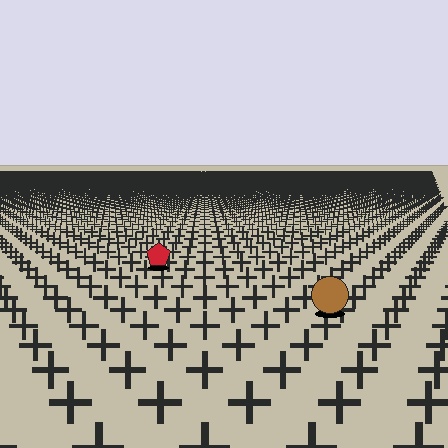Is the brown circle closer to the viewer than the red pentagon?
Yes. The brown circle is closer — you can tell from the texture gradient: the ground texture is coarser near it.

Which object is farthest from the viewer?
The red pentagon is farthest from the viewer. It appears smaller and the ground texture around it is denser.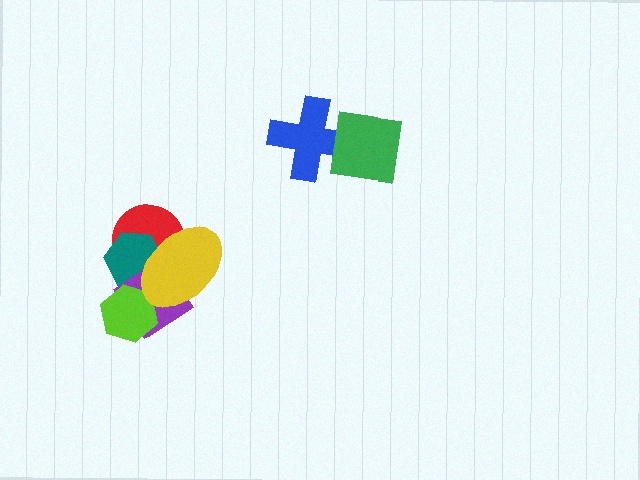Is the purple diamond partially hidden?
Yes, it is partially covered by another shape.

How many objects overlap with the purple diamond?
4 objects overlap with the purple diamond.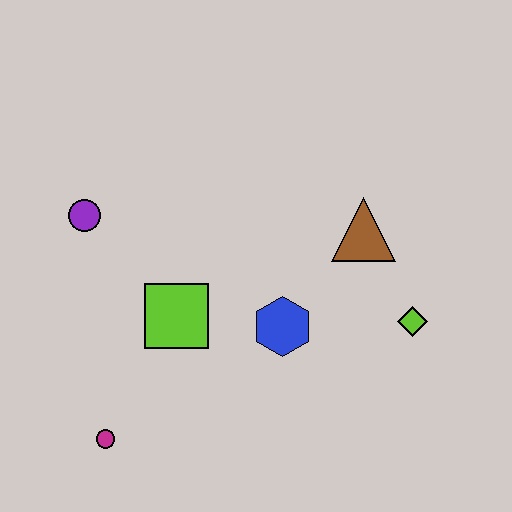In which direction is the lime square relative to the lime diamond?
The lime square is to the left of the lime diamond.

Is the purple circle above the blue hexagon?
Yes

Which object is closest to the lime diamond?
The brown triangle is closest to the lime diamond.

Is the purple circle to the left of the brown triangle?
Yes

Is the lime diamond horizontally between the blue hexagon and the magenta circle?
No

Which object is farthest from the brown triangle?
The magenta circle is farthest from the brown triangle.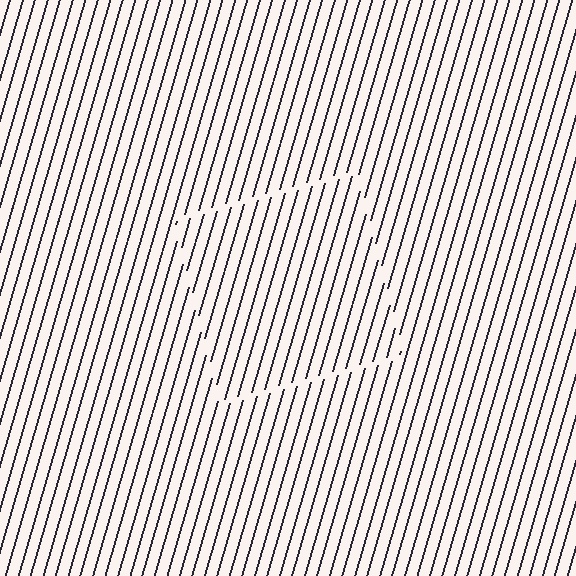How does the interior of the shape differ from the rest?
The interior of the shape contains the same grating, shifted by half a period — the contour is defined by the phase discontinuity where line-ends from the inner and outer gratings abut.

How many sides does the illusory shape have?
4 sides — the line-ends trace a square.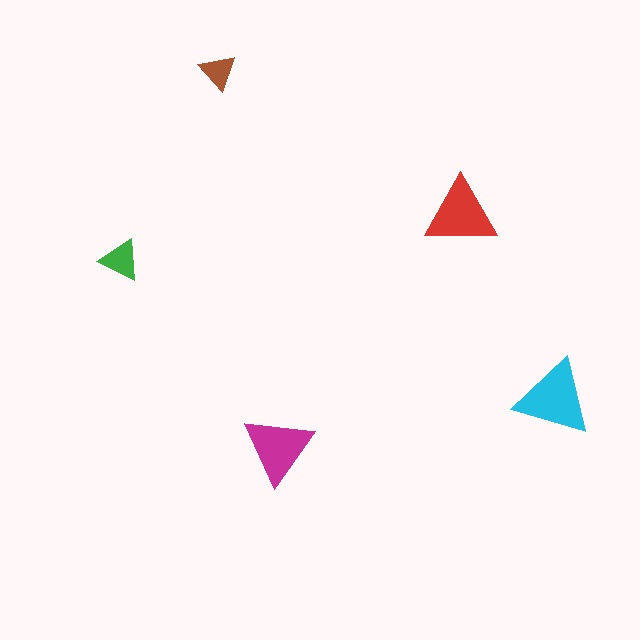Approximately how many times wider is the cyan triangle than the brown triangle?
About 2 times wider.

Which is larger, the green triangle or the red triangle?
The red one.